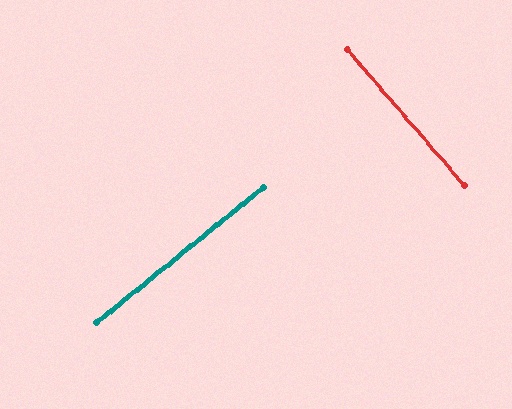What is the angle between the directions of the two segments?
Approximately 88 degrees.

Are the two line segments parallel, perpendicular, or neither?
Perpendicular — they meet at approximately 88°.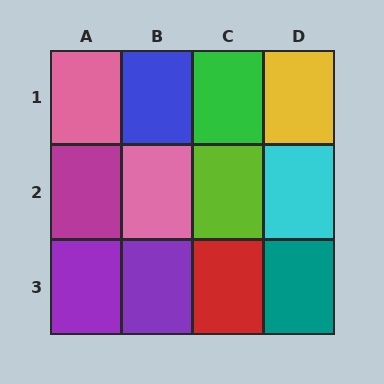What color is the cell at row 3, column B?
Purple.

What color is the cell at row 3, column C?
Red.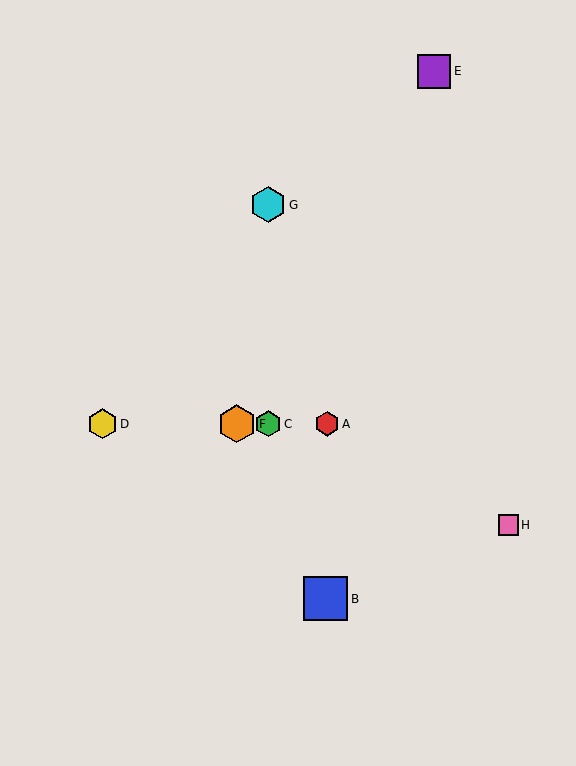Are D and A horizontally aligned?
Yes, both are at y≈424.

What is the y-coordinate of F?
Object F is at y≈424.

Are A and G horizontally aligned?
No, A is at y≈424 and G is at y≈205.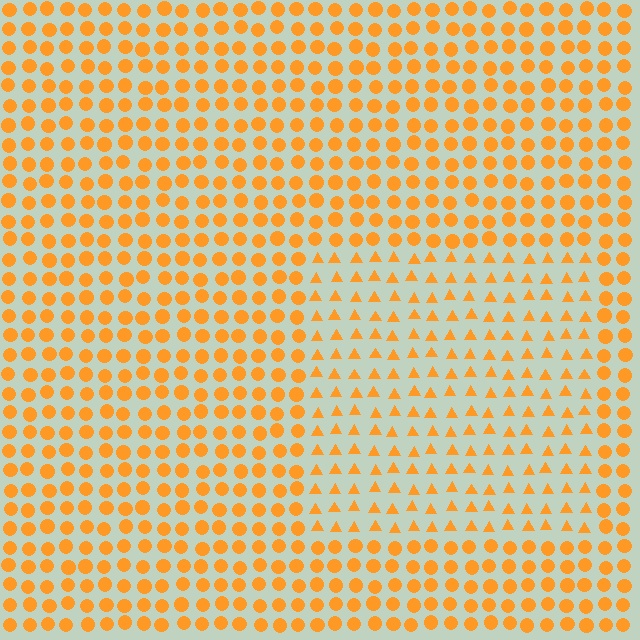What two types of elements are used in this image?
The image uses triangles inside the rectangle region and circles outside it.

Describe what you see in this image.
The image is filled with small orange elements arranged in a uniform grid. A rectangle-shaped region contains triangles, while the surrounding area contains circles. The boundary is defined purely by the change in element shape.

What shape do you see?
I see a rectangle.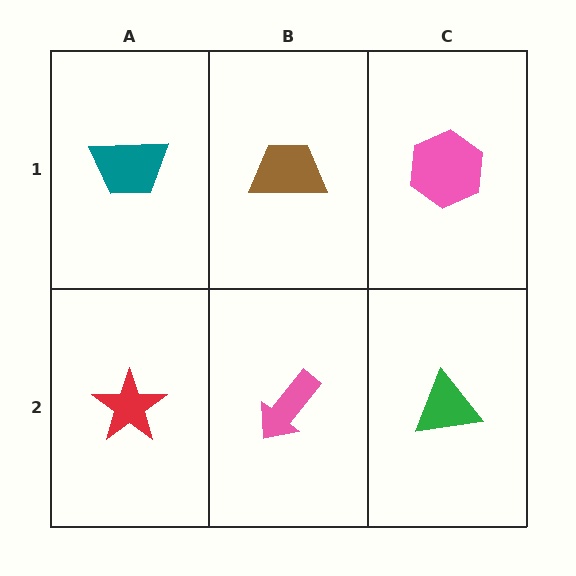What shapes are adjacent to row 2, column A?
A teal trapezoid (row 1, column A), a pink arrow (row 2, column B).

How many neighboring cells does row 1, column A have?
2.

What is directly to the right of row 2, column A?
A pink arrow.